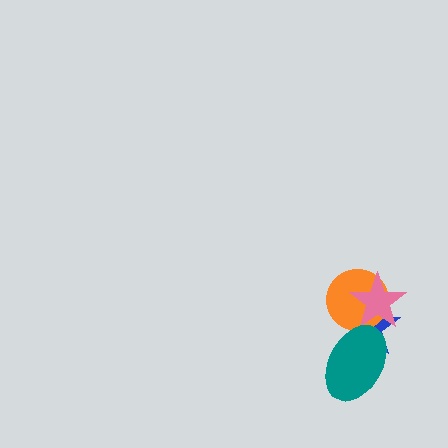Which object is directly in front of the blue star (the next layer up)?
The orange circle is directly in front of the blue star.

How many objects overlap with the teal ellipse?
2 objects overlap with the teal ellipse.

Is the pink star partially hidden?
No, no other shape covers it.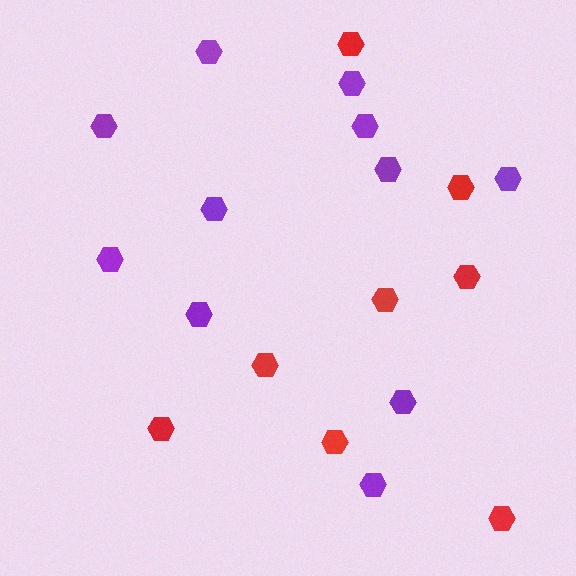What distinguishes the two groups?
There are 2 groups: one group of purple hexagons (11) and one group of red hexagons (8).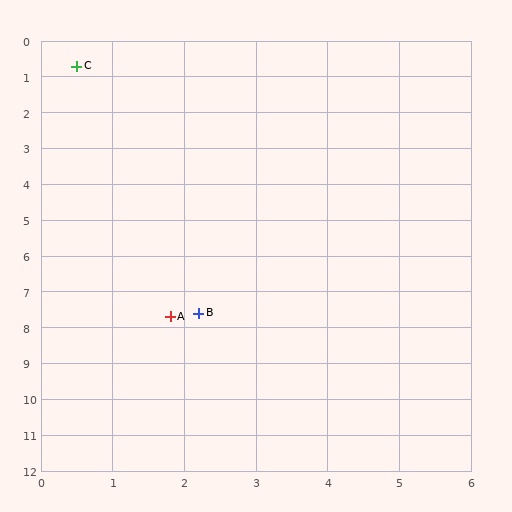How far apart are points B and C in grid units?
Points B and C are about 7.1 grid units apart.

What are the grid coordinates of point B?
Point B is at approximately (2.2, 7.6).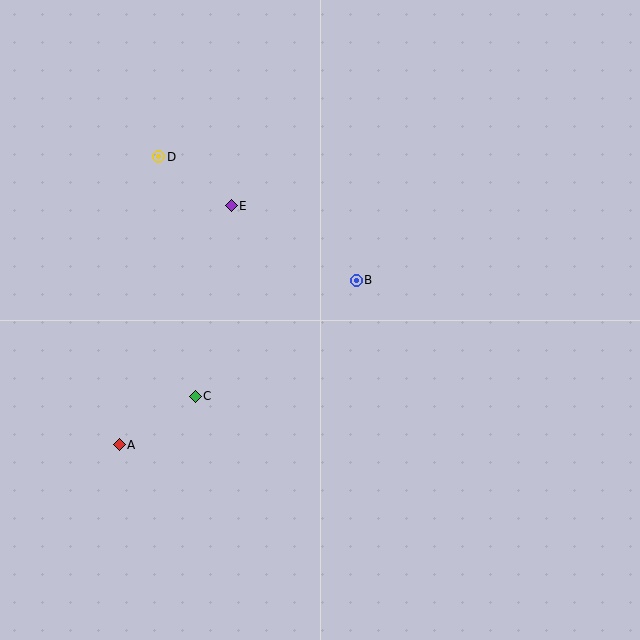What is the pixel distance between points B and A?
The distance between B and A is 288 pixels.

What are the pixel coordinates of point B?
Point B is at (356, 280).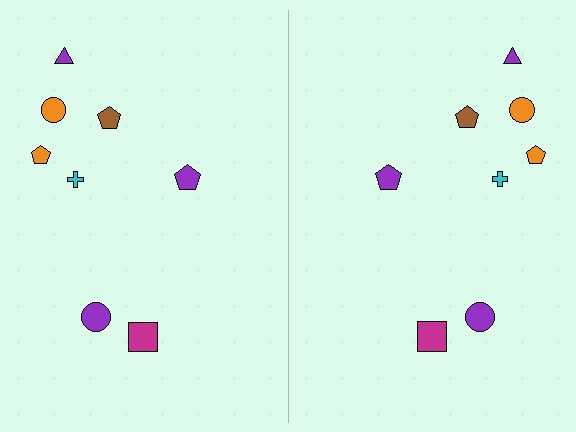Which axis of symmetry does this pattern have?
The pattern has a vertical axis of symmetry running through the center of the image.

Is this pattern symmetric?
Yes, this pattern has bilateral (reflection) symmetry.